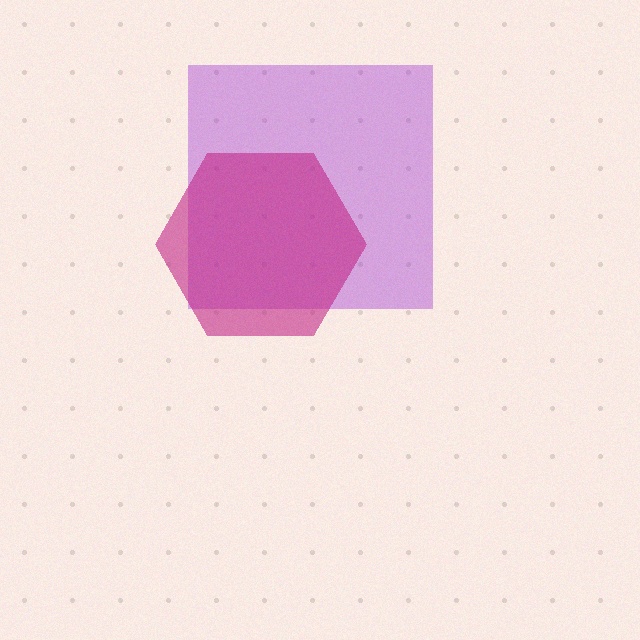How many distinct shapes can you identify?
There are 2 distinct shapes: a purple square, a magenta hexagon.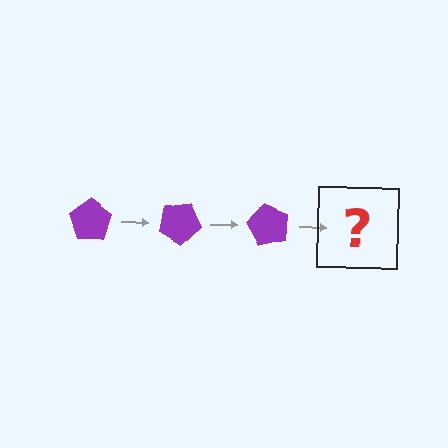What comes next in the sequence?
The next element should be a purple pentagon rotated 90 degrees.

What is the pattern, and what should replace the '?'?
The pattern is that the pentagon rotates 30 degrees each step. The '?' should be a purple pentagon rotated 90 degrees.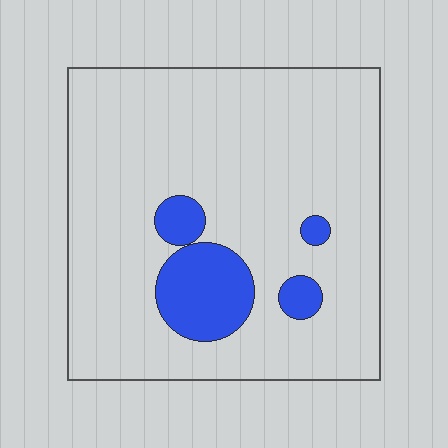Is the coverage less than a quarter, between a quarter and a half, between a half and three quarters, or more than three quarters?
Less than a quarter.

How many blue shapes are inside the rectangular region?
4.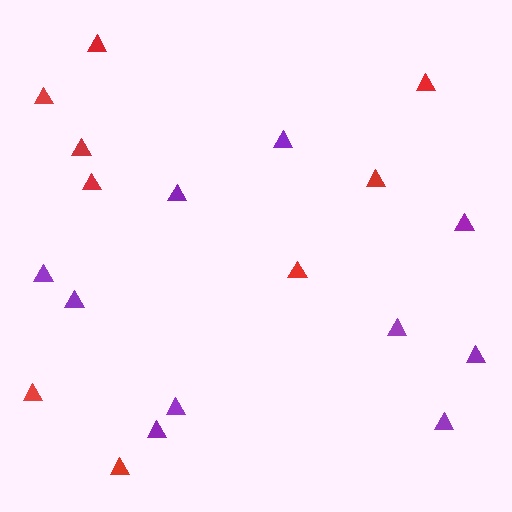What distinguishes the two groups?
There are 2 groups: one group of red triangles (9) and one group of purple triangles (10).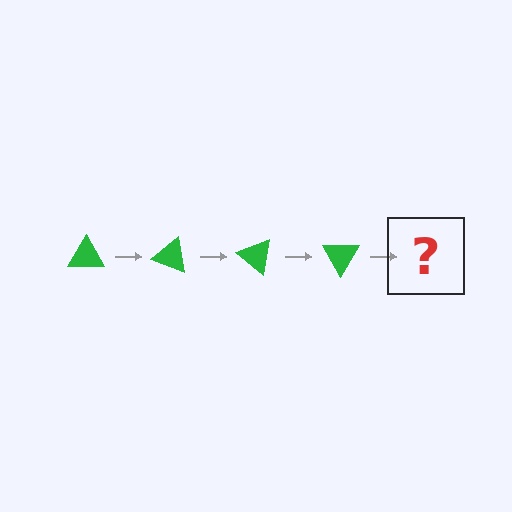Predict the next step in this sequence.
The next step is a green triangle rotated 80 degrees.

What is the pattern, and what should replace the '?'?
The pattern is that the triangle rotates 20 degrees each step. The '?' should be a green triangle rotated 80 degrees.